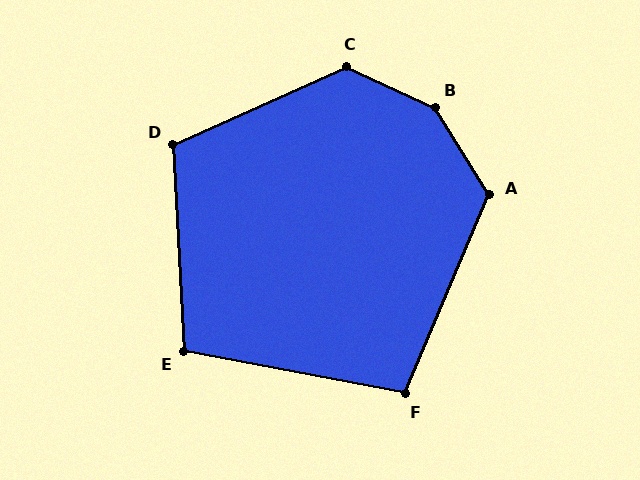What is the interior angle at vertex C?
Approximately 131 degrees (obtuse).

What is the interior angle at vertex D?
Approximately 111 degrees (obtuse).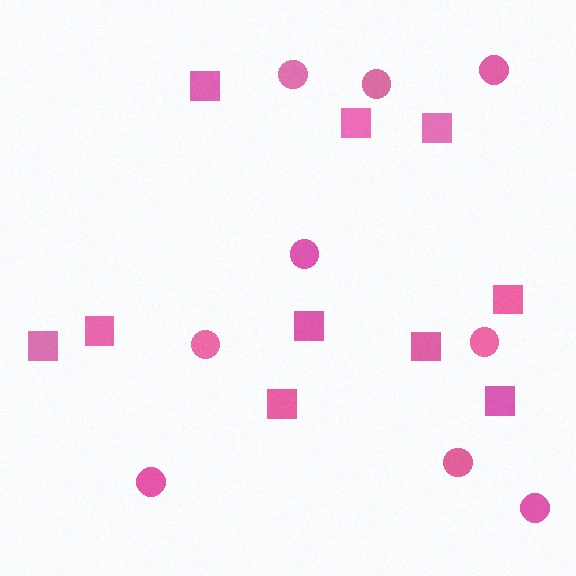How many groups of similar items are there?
There are 2 groups: one group of squares (10) and one group of circles (9).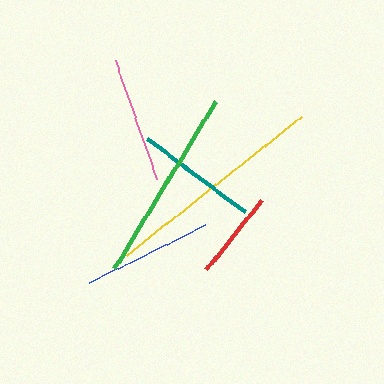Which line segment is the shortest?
The red line is the shortest at approximately 88 pixels.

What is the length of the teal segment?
The teal segment is approximately 122 pixels long.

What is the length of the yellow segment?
The yellow segment is approximately 223 pixels long.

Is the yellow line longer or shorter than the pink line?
The yellow line is longer than the pink line.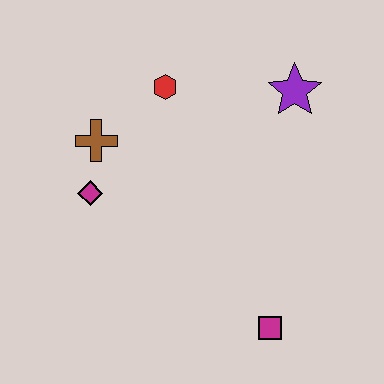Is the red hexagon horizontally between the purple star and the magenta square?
No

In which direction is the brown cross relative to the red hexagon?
The brown cross is to the left of the red hexagon.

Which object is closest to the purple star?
The red hexagon is closest to the purple star.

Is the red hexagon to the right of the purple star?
No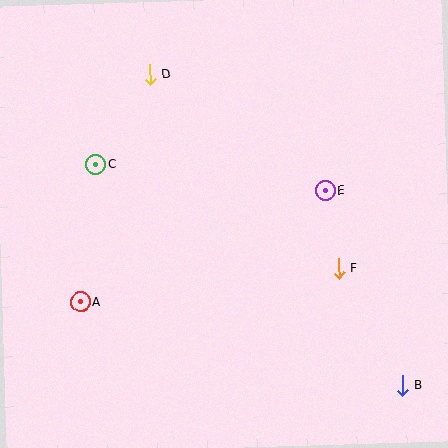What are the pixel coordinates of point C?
Point C is at (96, 165).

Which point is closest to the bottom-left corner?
Point A is closest to the bottom-left corner.